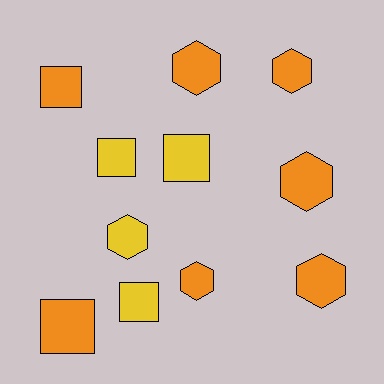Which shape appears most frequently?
Hexagon, with 6 objects.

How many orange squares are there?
There are 2 orange squares.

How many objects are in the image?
There are 11 objects.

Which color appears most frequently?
Orange, with 7 objects.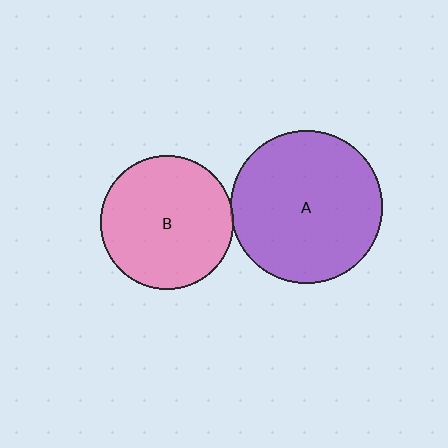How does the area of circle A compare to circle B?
Approximately 1.3 times.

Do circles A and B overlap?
Yes.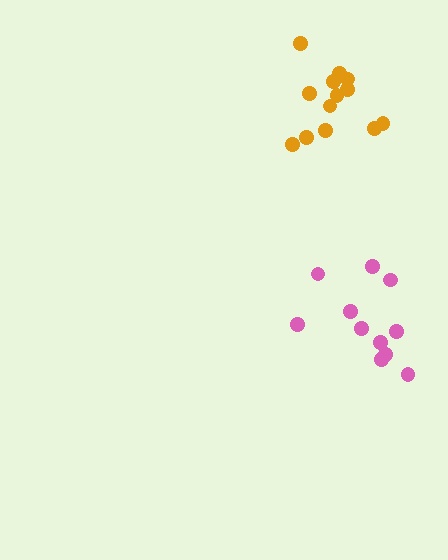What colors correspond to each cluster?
The clusters are colored: orange, pink.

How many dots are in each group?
Group 1: 13 dots, Group 2: 11 dots (24 total).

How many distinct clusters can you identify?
There are 2 distinct clusters.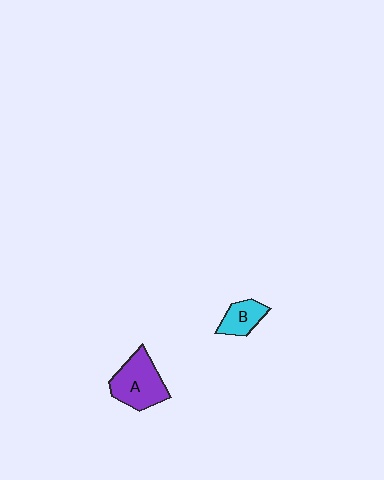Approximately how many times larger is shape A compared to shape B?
Approximately 1.8 times.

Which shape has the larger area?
Shape A (purple).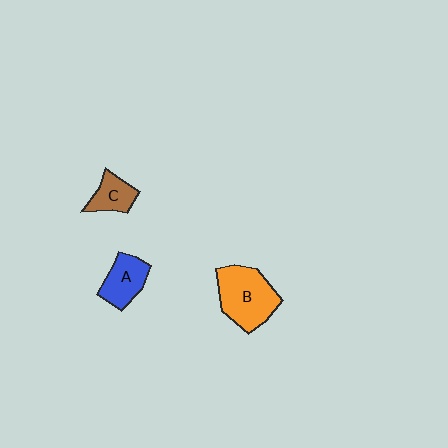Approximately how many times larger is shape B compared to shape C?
Approximately 2.1 times.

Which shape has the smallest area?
Shape C (brown).